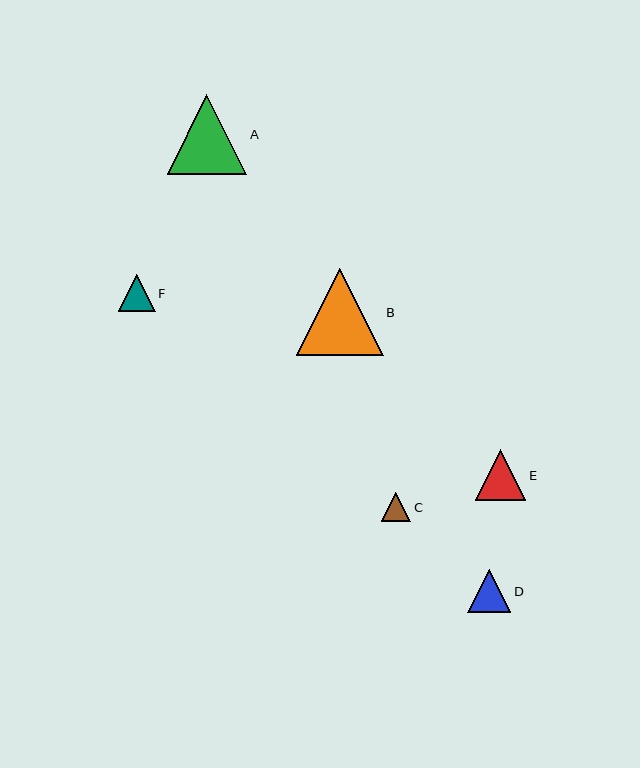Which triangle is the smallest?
Triangle C is the smallest with a size of approximately 29 pixels.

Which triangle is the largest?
Triangle B is the largest with a size of approximately 87 pixels.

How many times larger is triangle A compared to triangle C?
Triangle A is approximately 2.7 times the size of triangle C.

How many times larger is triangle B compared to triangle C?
Triangle B is approximately 2.9 times the size of triangle C.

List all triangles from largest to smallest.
From largest to smallest: B, A, E, D, F, C.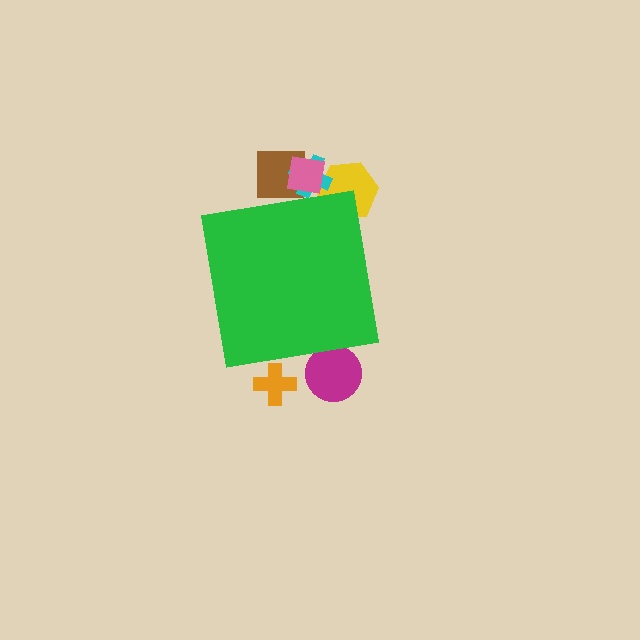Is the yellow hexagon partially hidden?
Yes, the yellow hexagon is partially hidden behind the green square.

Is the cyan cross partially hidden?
Yes, the cyan cross is partially hidden behind the green square.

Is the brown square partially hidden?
Yes, the brown square is partially hidden behind the green square.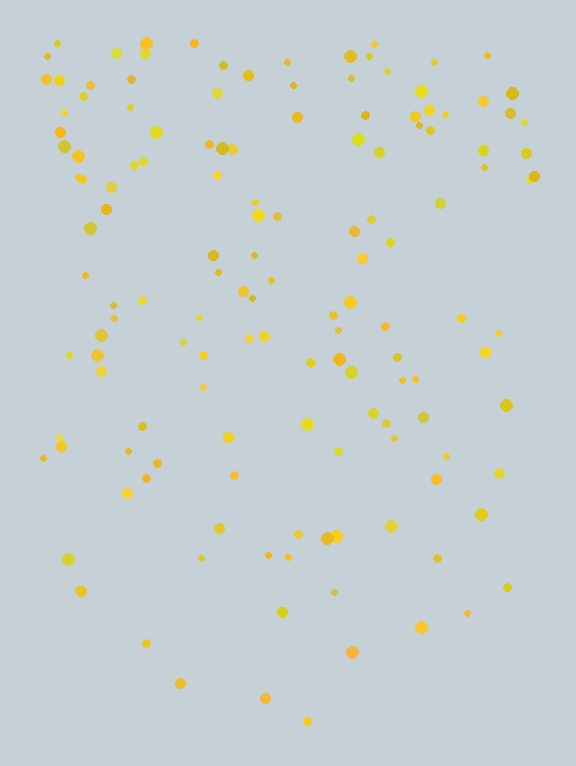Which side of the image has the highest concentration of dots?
The top.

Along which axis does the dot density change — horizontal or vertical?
Vertical.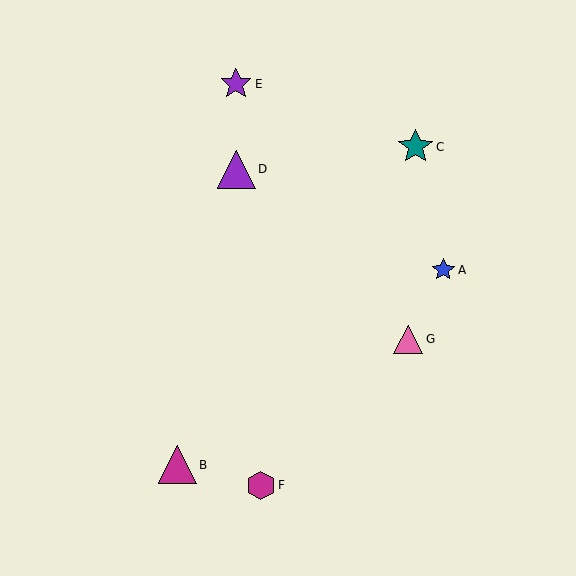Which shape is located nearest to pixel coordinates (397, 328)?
The pink triangle (labeled G) at (408, 339) is nearest to that location.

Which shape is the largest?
The magenta triangle (labeled B) is the largest.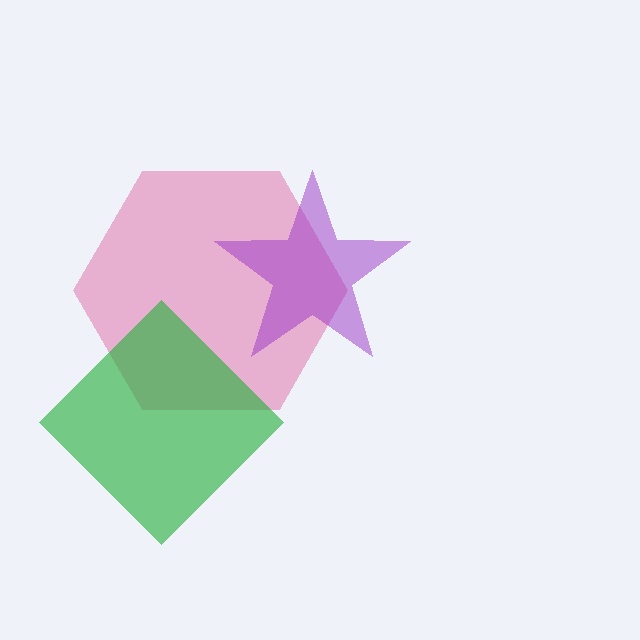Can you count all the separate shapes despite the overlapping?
Yes, there are 3 separate shapes.